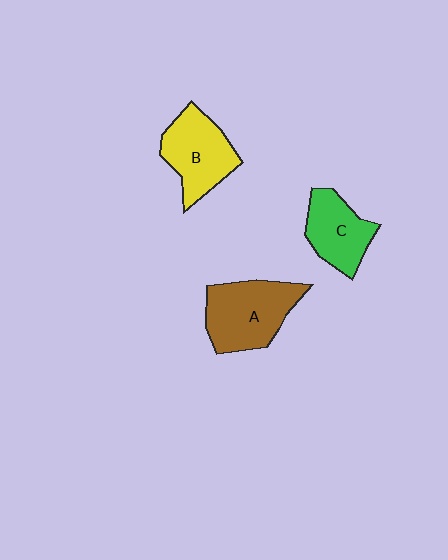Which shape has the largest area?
Shape A (brown).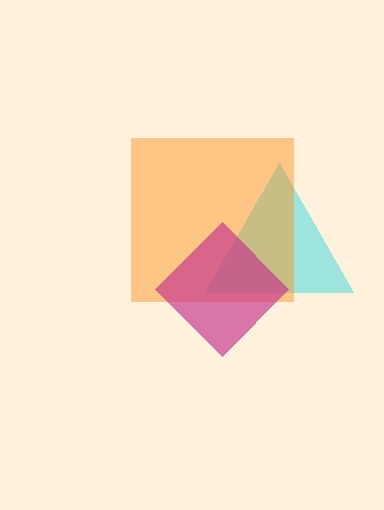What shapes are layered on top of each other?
The layered shapes are: a cyan triangle, an orange square, a magenta diamond.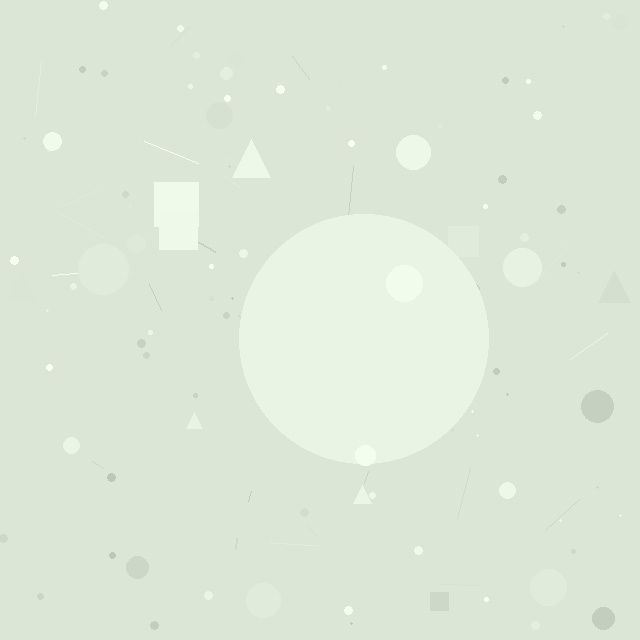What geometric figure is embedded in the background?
A circle is embedded in the background.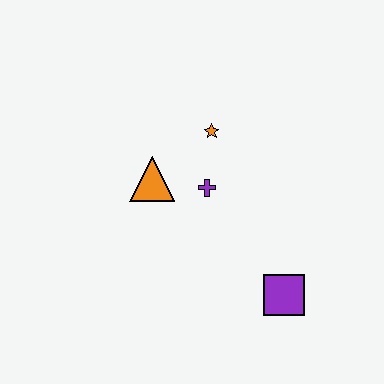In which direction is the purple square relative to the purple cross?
The purple square is below the purple cross.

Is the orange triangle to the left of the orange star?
Yes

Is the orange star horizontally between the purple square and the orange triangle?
Yes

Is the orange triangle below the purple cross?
No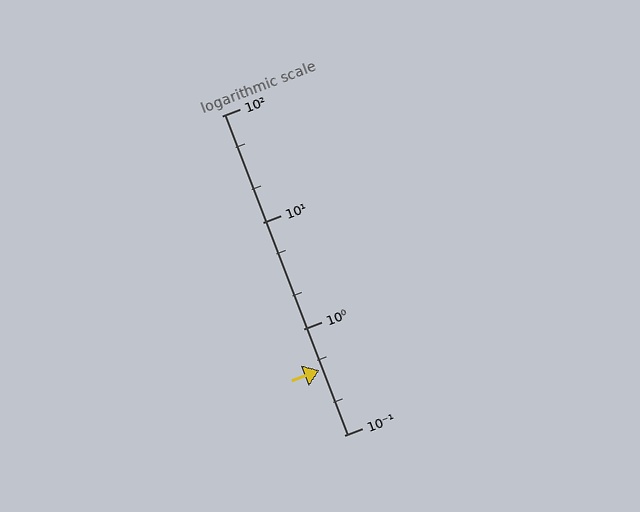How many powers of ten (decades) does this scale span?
The scale spans 3 decades, from 0.1 to 100.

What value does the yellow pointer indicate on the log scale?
The pointer indicates approximately 0.41.